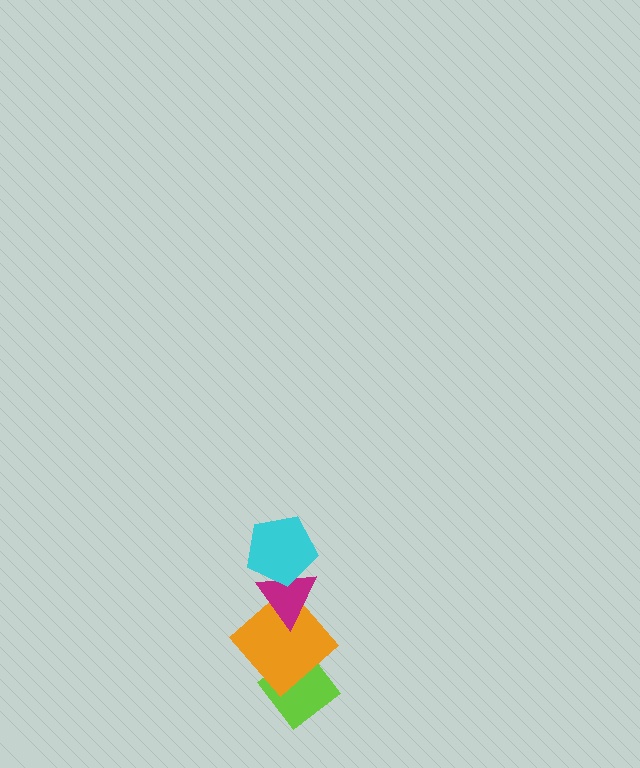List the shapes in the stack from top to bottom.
From top to bottom: the cyan pentagon, the magenta triangle, the orange diamond, the lime diamond.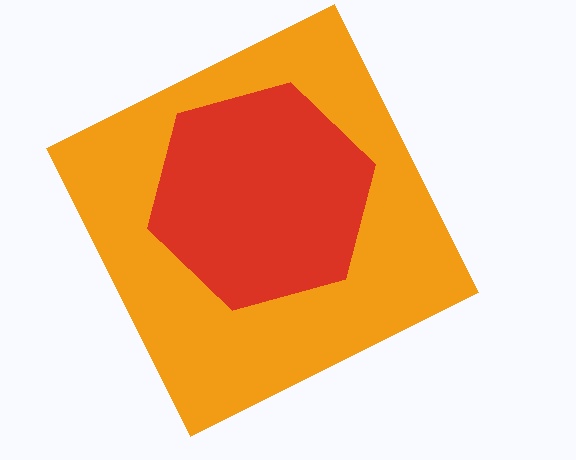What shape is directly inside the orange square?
The red hexagon.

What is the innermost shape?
The red hexagon.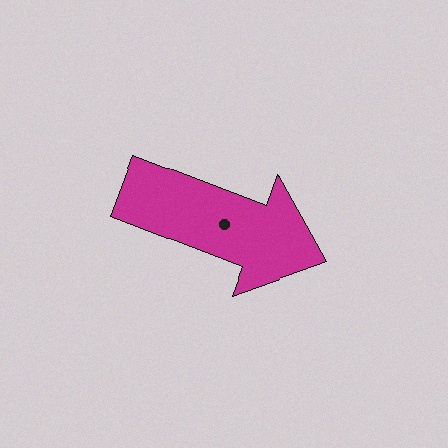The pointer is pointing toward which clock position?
Roughly 4 o'clock.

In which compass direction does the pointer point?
East.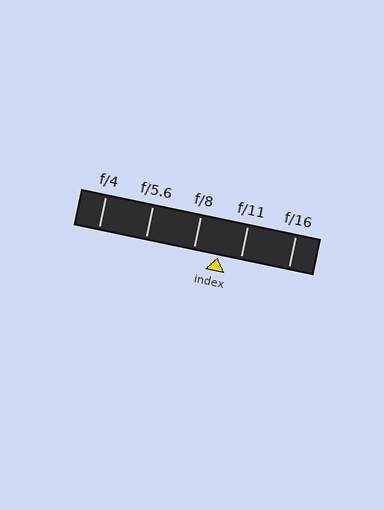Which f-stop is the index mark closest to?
The index mark is closest to f/11.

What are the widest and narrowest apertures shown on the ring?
The widest aperture shown is f/4 and the narrowest is f/16.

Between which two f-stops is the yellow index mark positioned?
The index mark is between f/8 and f/11.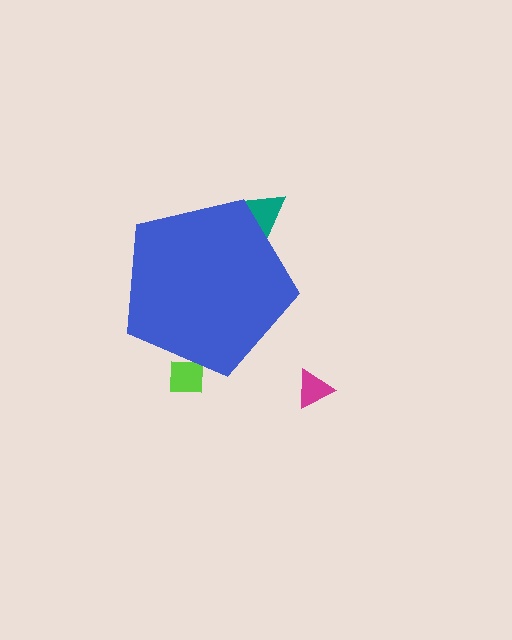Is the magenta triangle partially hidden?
No, the magenta triangle is fully visible.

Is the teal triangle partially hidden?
Yes, the teal triangle is partially hidden behind the blue pentagon.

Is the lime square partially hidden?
Yes, the lime square is partially hidden behind the blue pentagon.